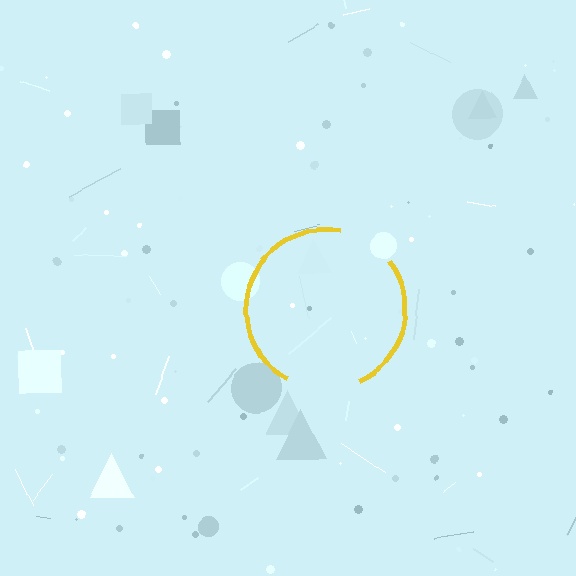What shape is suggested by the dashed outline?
The dashed outline suggests a circle.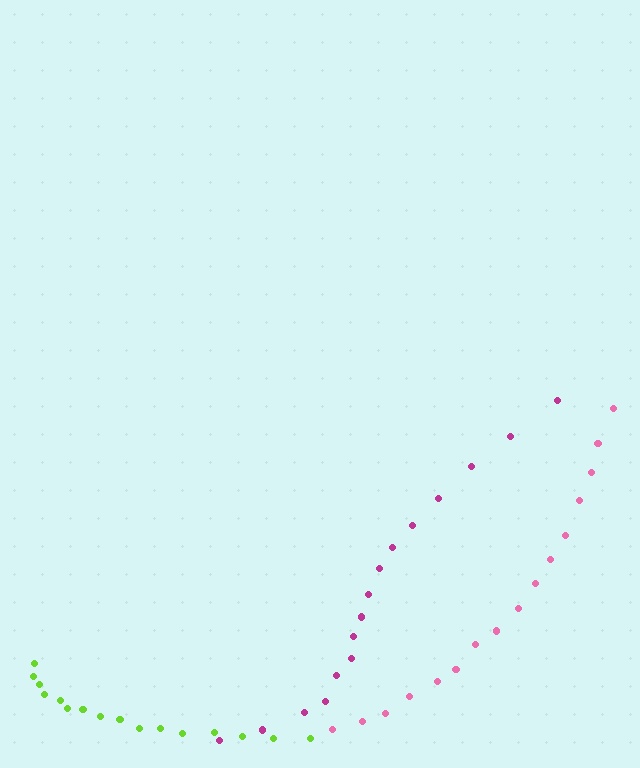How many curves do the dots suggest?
There are 3 distinct paths.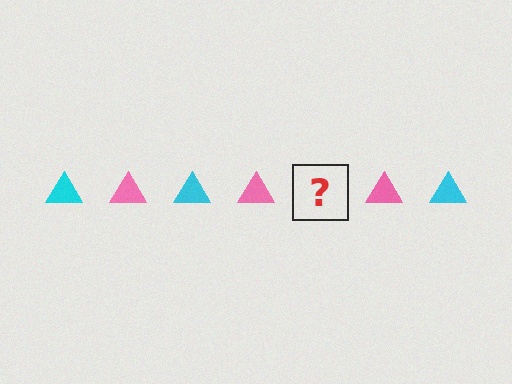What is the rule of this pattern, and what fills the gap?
The rule is that the pattern cycles through cyan, pink triangles. The gap should be filled with a cyan triangle.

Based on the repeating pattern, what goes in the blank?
The blank should be a cyan triangle.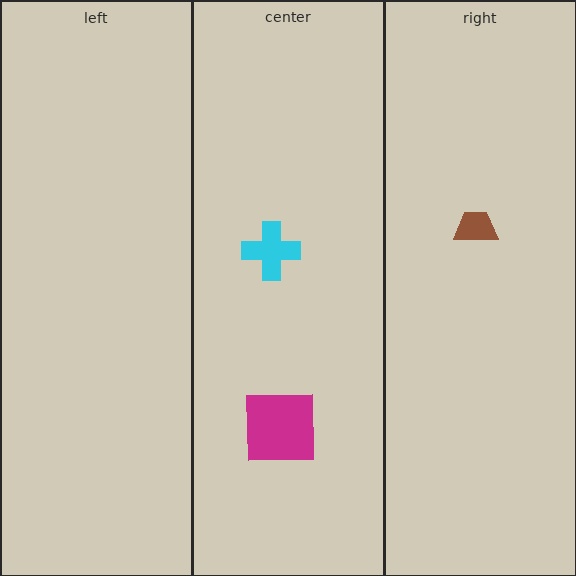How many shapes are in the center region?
2.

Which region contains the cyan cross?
The center region.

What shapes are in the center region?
The cyan cross, the magenta square.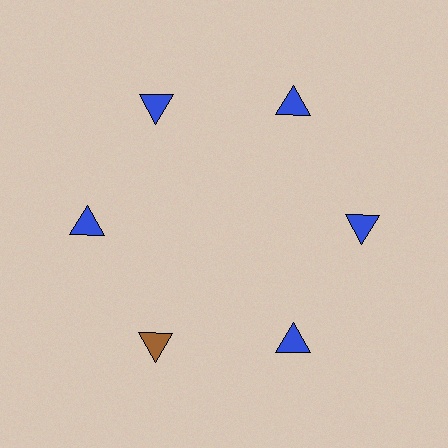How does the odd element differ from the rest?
It has a different color: brown instead of blue.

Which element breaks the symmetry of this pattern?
The brown triangle at roughly the 7 o'clock position breaks the symmetry. All other shapes are blue triangles.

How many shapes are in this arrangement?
There are 6 shapes arranged in a ring pattern.